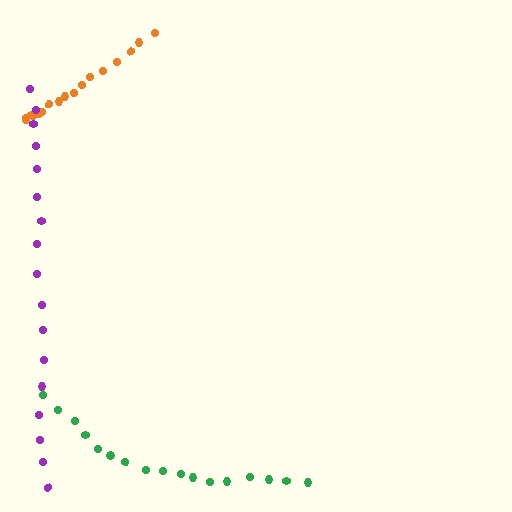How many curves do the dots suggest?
There are 3 distinct paths.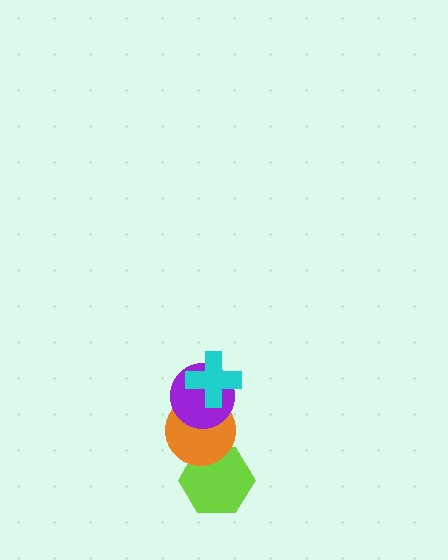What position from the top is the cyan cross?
The cyan cross is 1st from the top.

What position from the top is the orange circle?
The orange circle is 3rd from the top.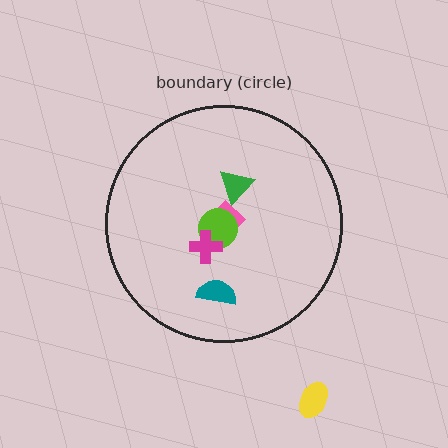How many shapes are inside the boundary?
5 inside, 1 outside.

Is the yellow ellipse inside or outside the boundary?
Outside.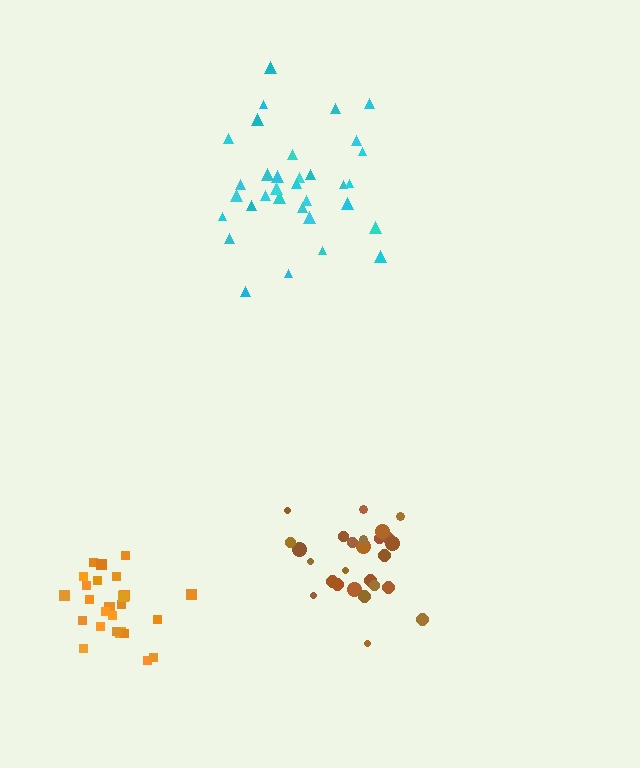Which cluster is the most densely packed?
Orange.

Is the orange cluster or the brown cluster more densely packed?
Orange.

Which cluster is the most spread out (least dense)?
Cyan.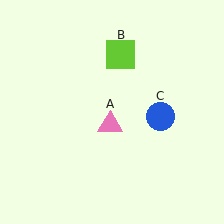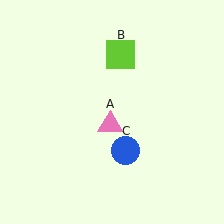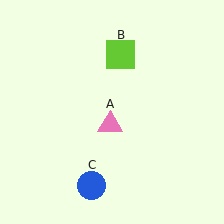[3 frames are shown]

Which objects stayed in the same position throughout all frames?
Pink triangle (object A) and lime square (object B) remained stationary.